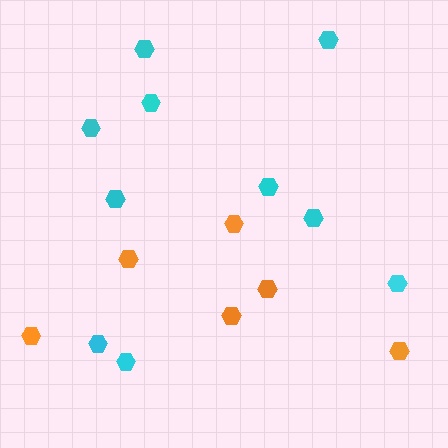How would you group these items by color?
There are 2 groups: one group of orange hexagons (6) and one group of cyan hexagons (10).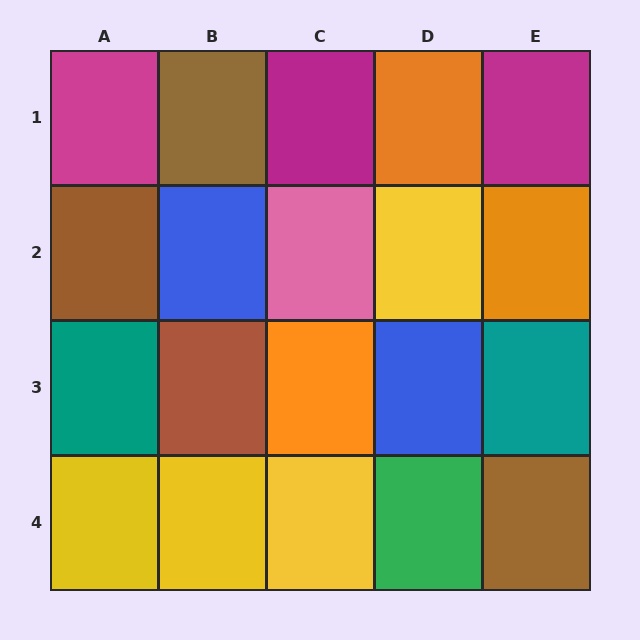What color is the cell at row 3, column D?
Blue.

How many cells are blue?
2 cells are blue.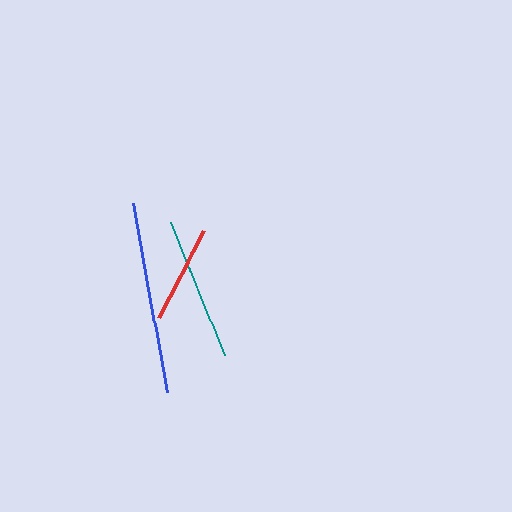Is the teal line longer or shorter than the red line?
The teal line is longer than the red line.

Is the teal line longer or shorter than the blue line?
The blue line is longer than the teal line.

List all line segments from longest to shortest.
From longest to shortest: blue, teal, red.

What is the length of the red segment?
The red segment is approximately 96 pixels long.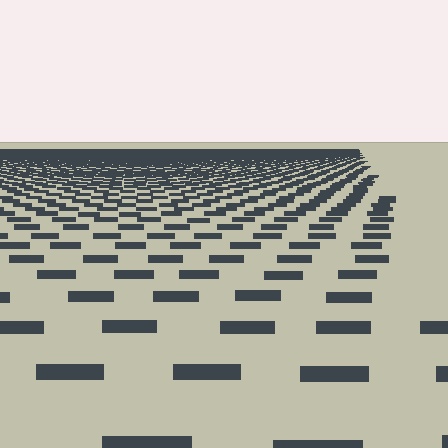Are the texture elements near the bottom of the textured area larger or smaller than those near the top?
Larger. Near the bottom, elements are closer to the viewer and appear at a bigger on-screen size.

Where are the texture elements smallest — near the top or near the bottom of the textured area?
Near the top.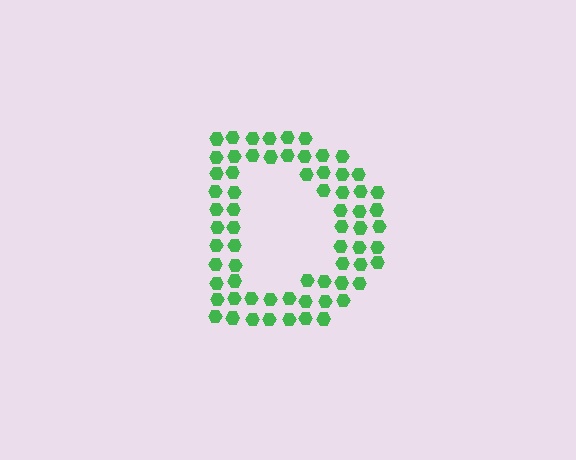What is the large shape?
The large shape is the letter D.